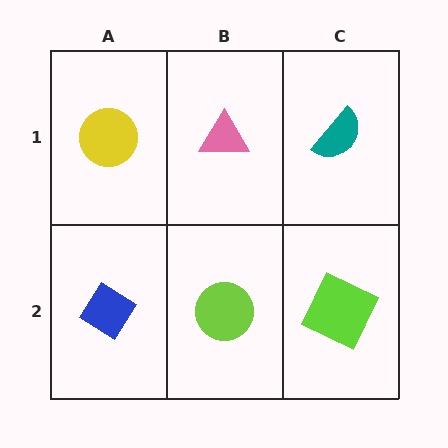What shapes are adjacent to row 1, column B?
A lime circle (row 2, column B), a yellow circle (row 1, column A), a teal semicircle (row 1, column C).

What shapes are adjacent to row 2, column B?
A pink triangle (row 1, column B), a blue diamond (row 2, column A), a lime square (row 2, column C).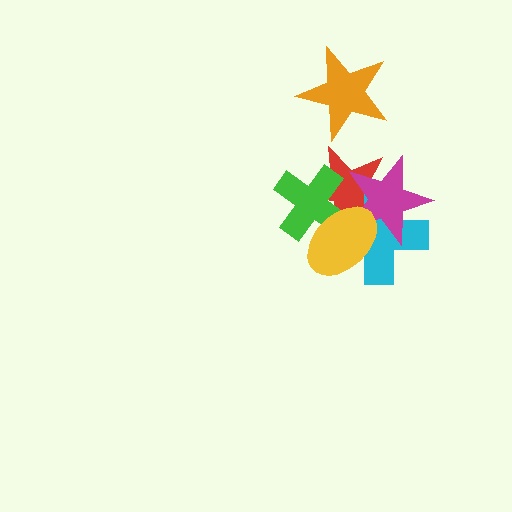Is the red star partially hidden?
Yes, it is partially covered by another shape.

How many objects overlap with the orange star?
0 objects overlap with the orange star.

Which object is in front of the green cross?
The yellow ellipse is in front of the green cross.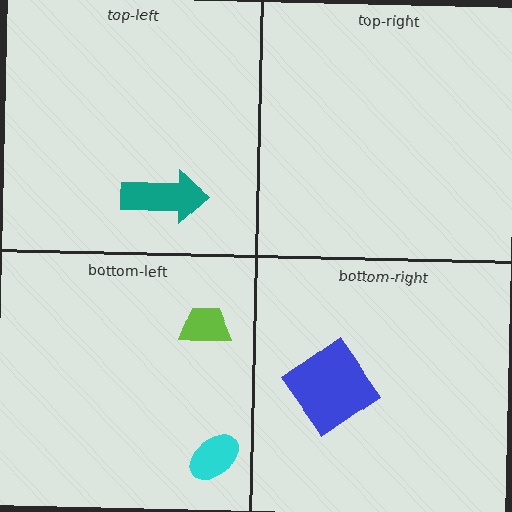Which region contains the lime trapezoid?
The bottom-left region.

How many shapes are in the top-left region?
1.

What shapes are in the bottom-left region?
The lime trapezoid, the cyan ellipse.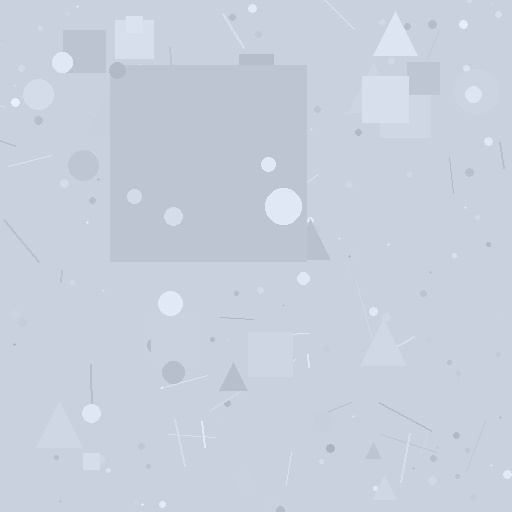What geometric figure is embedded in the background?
A square is embedded in the background.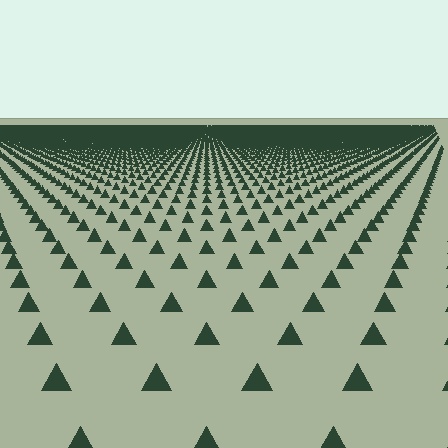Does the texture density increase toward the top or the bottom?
Density increases toward the top.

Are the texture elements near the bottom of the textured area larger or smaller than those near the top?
Larger. Near the bottom, elements are closer to the viewer and appear at a bigger on-screen size.